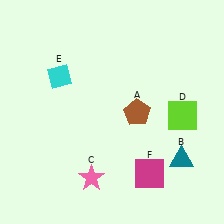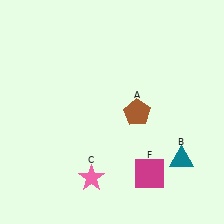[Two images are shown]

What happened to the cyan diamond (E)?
The cyan diamond (E) was removed in Image 2. It was in the top-left area of Image 1.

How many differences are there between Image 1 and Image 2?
There are 2 differences between the two images.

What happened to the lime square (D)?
The lime square (D) was removed in Image 2. It was in the bottom-right area of Image 1.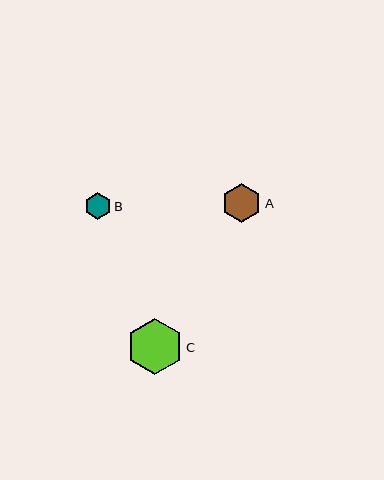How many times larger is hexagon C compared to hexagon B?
Hexagon C is approximately 2.1 times the size of hexagon B.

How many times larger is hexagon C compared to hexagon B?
Hexagon C is approximately 2.1 times the size of hexagon B.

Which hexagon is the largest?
Hexagon C is the largest with a size of approximately 56 pixels.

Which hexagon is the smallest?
Hexagon B is the smallest with a size of approximately 27 pixels.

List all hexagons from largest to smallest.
From largest to smallest: C, A, B.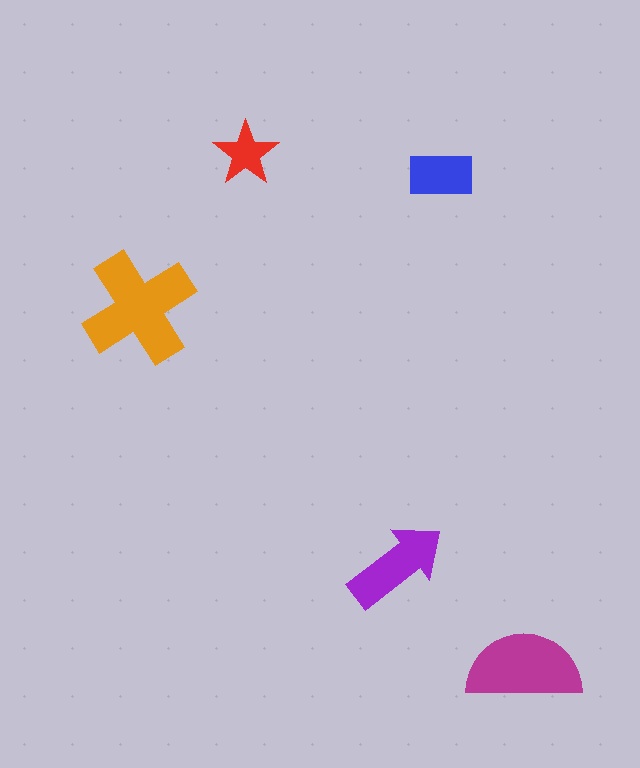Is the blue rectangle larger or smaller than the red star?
Larger.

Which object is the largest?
The orange cross.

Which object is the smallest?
The red star.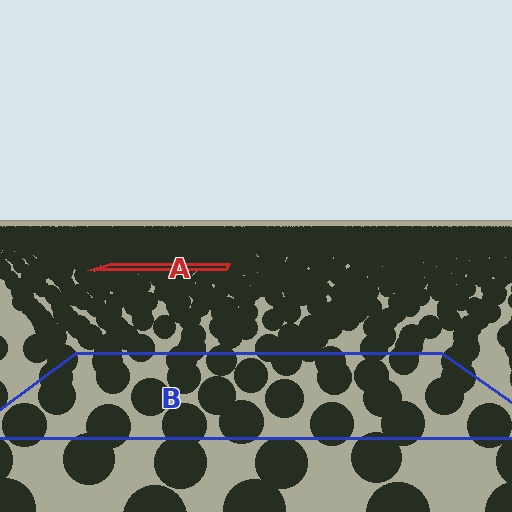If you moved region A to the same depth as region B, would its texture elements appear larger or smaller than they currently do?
They would appear larger. At a closer depth, the same texture elements are projected at a bigger on-screen size.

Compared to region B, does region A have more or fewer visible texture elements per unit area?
Region A has more texture elements per unit area — they are packed more densely because it is farther away.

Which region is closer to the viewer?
Region B is closer. The texture elements there are larger and more spread out.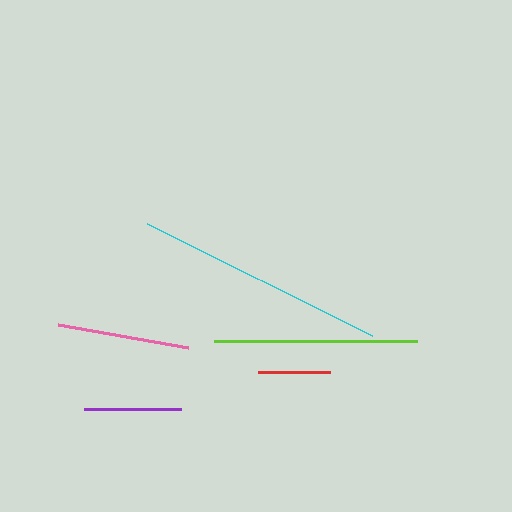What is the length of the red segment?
The red segment is approximately 72 pixels long.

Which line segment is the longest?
The cyan line is the longest at approximately 252 pixels.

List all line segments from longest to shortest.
From longest to shortest: cyan, lime, pink, purple, red.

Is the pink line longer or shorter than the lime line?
The lime line is longer than the pink line.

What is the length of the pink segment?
The pink segment is approximately 133 pixels long.